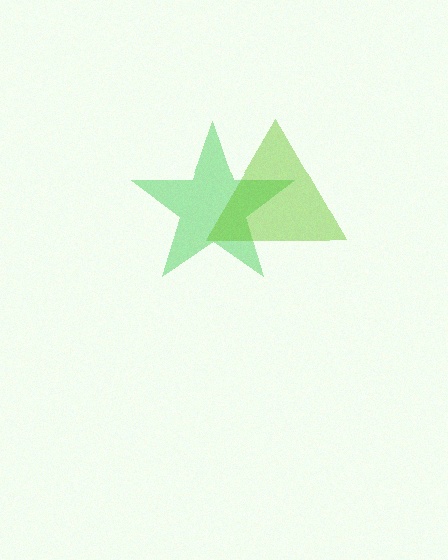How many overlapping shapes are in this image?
There are 2 overlapping shapes in the image.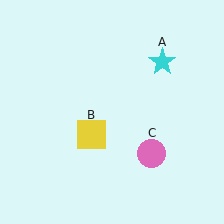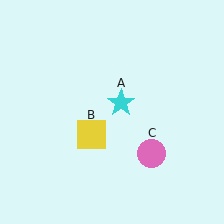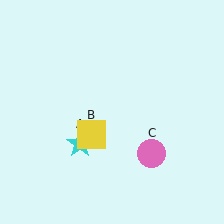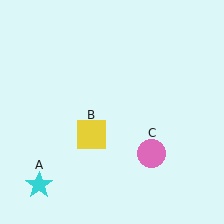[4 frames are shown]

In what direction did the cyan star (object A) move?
The cyan star (object A) moved down and to the left.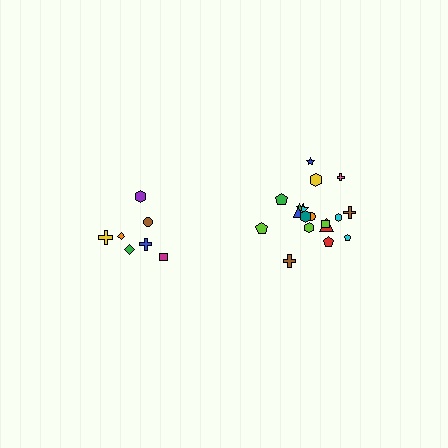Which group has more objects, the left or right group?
The right group.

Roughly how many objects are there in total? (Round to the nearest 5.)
Roughly 25 objects in total.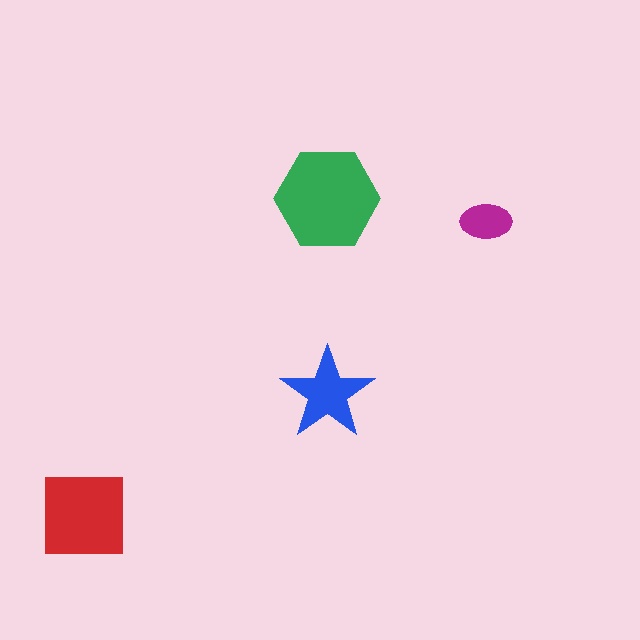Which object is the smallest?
The magenta ellipse.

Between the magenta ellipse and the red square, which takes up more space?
The red square.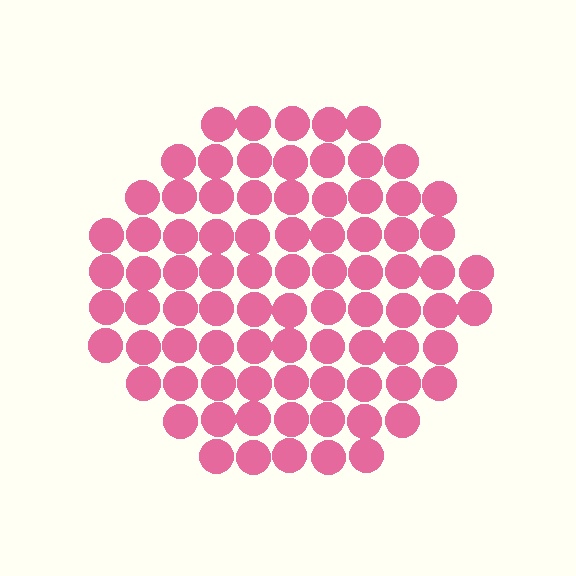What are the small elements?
The small elements are circles.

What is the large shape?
The large shape is a circle.